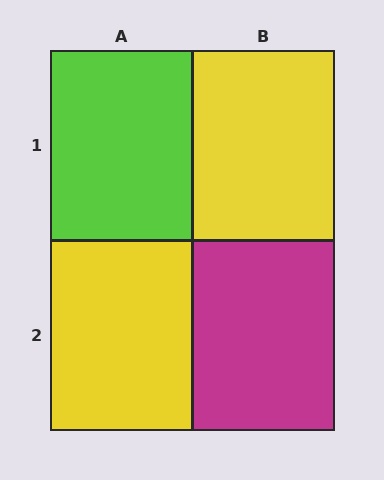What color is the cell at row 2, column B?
Magenta.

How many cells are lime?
1 cell is lime.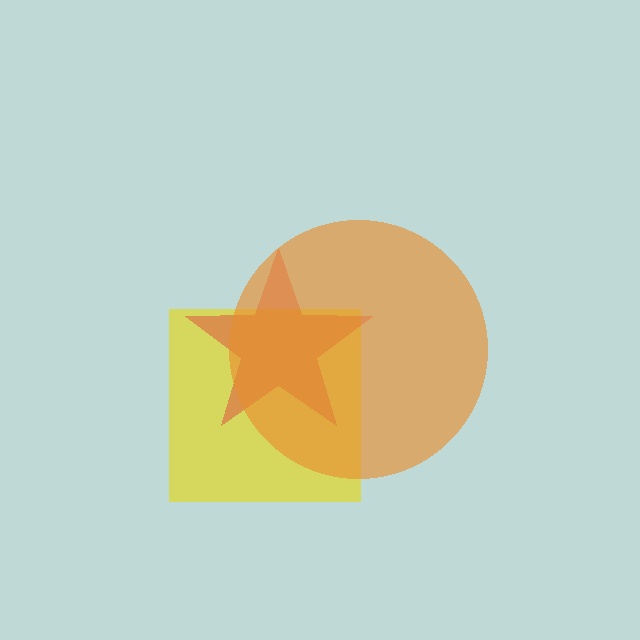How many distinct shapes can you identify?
There are 3 distinct shapes: a yellow square, a red star, an orange circle.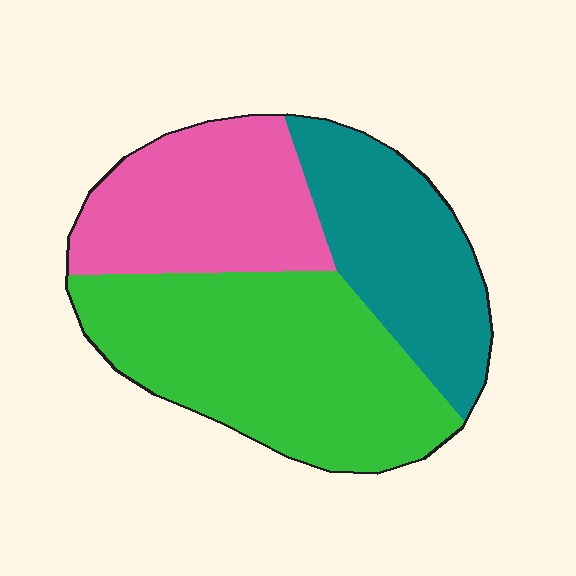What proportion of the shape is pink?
Pink covers roughly 30% of the shape.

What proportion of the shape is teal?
Teal covers about 25% of the shape.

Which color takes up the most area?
Green, at roughly 45%.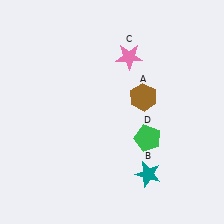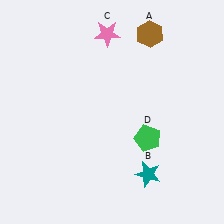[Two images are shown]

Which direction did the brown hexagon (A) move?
The brown hexagon (A) moved up.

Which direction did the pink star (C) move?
The pink star (C) moved up.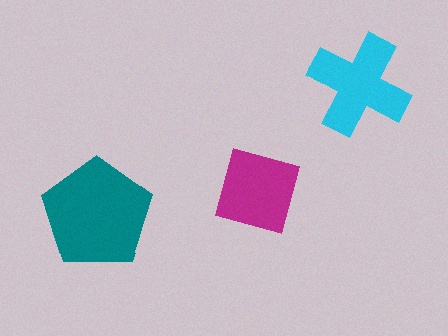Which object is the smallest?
The magenta diamond.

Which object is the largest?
The teal pentagon.